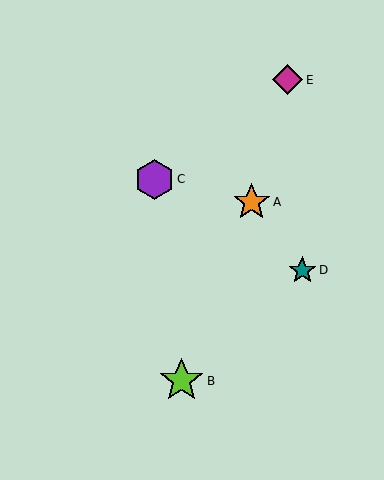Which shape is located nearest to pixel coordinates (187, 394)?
The lime star (labeled B) at (181, 381) is nearest to that location.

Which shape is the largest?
The lime star (labeled B) is the largest.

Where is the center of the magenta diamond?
The center of the magenta diamond is at (288, 80).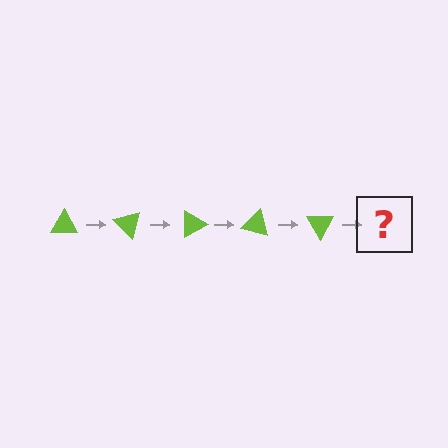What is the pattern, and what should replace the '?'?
The pattern is that the triangle rotates 45 degrees each step. The '?' should be a lime triangle rotated 225 degrees.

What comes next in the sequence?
The next element should be a lime triangle rotated 225 degrees.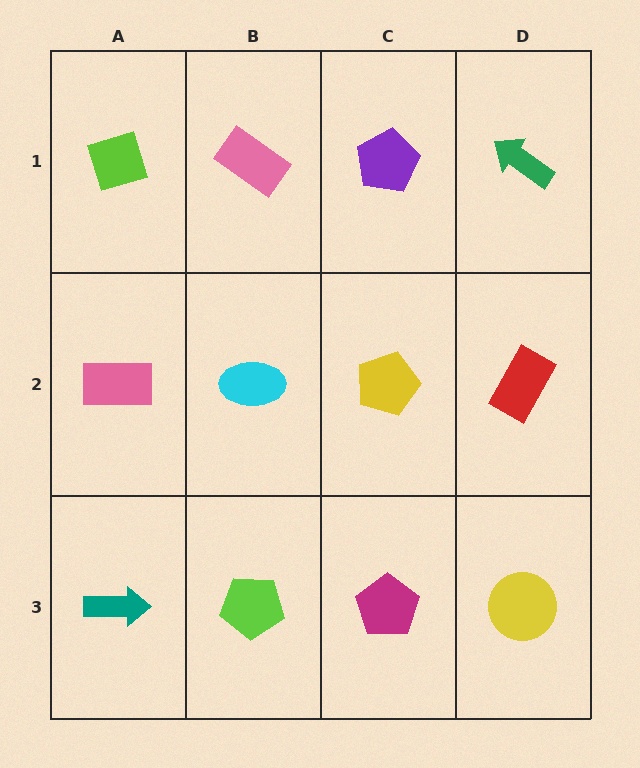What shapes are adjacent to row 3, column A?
A pink rectangle (row 2, column A), a lime pentagon (row 3, column B).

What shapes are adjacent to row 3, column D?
A red rectangle (row 2, column D), a magenta pentagon (row 3, column C).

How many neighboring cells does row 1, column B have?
3.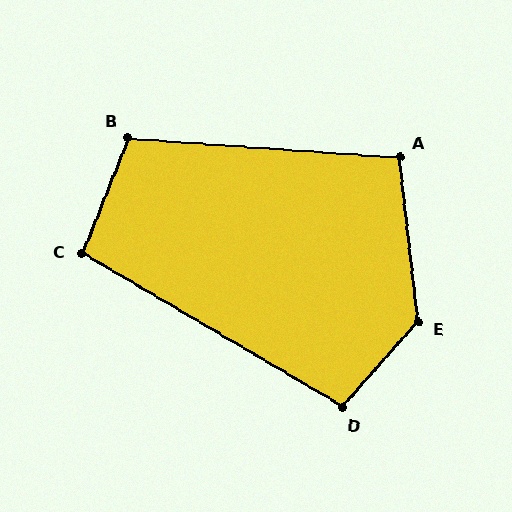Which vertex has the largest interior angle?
E, at approximately 133 degrees.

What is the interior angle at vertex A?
Approximately 100 degrees (obtuse).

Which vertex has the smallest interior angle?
C, at approximately 99 degrees.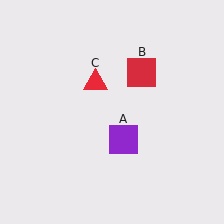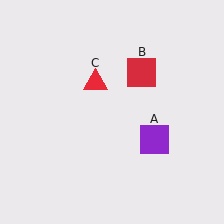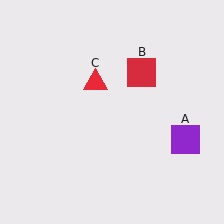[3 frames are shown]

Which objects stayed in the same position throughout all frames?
Red square (object B) and red triangle (object C) remained stationary.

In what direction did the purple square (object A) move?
The purple square (object A) moved right.